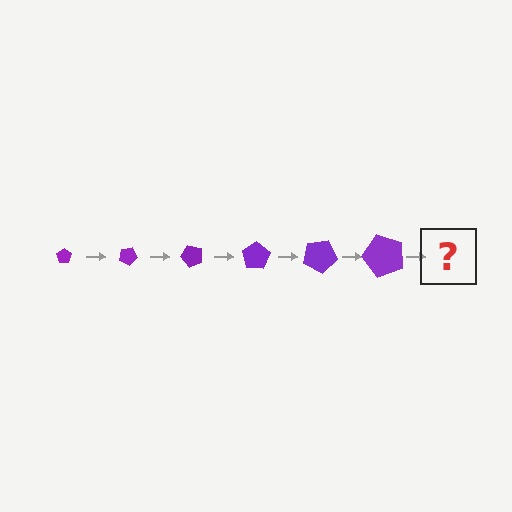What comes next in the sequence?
The next element should be a pentagon, larger than the previous one and rotated 150 degrees from the start.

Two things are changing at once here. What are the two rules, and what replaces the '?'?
The two rules are that the pentagon grows larger each step and it rotates 25 degrees each step. The '?' should be a pentagon, larger than the previous one and rotated 150 degrees from the start.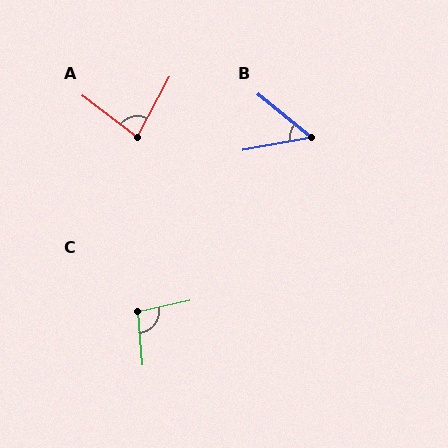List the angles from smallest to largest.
B (49°), A (81°), C (98°).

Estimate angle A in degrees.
Approximately 81 degrees.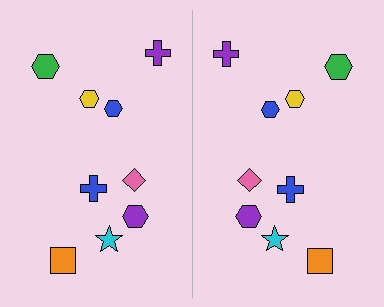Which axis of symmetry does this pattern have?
The pattern has a vertical axis of symmetry running through the center of the image.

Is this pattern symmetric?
Yes, this pattern has bilateral (reflection) symmetry.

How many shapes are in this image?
There are 18 shapes in this image.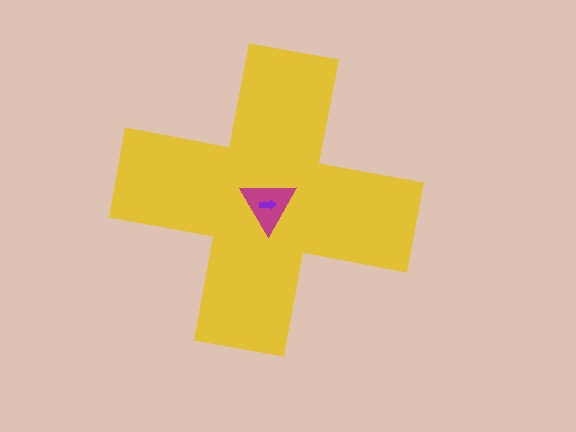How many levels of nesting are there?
3.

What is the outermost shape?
The yellow cross.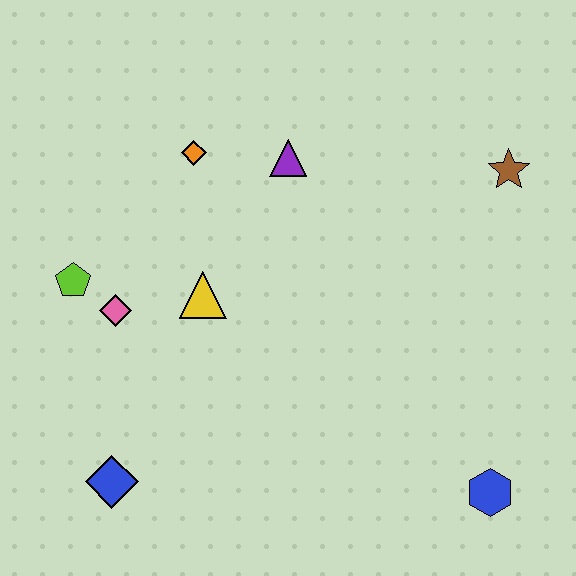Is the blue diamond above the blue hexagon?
Yes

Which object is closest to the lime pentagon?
The pink diamond is closest to the lime pentagon.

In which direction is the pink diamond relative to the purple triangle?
The pink diamond is to the left of the purple triangle.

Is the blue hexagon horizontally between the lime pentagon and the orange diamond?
No